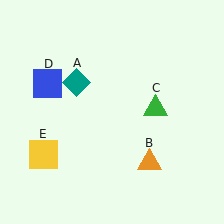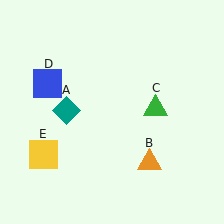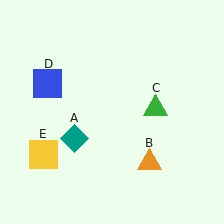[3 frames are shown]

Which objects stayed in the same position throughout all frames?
Orange triangle (object B) and green triangle (object C) and blue square (object D) and yellow square (object E) remained stationary.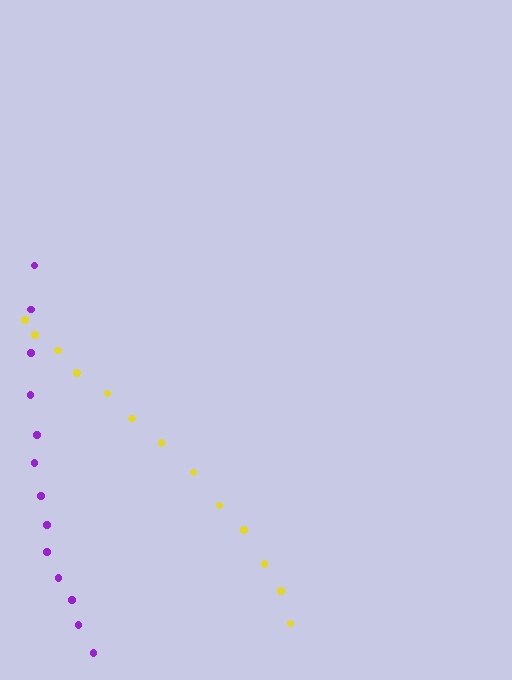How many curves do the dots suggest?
There are 2 distinct paths.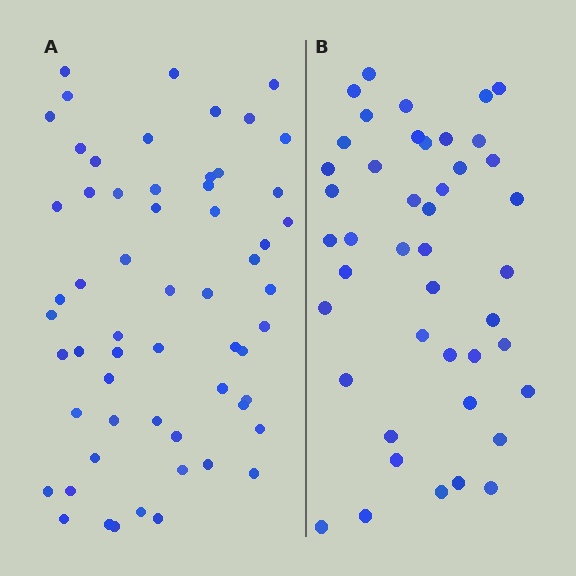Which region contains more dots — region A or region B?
Region A (the left region) has more dots.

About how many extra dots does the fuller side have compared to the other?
Region A has approximately 15 more dots than region B.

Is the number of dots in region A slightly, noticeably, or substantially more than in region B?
Region A has noticeably more, but not dramatically so. The ratio is roughly 1.3 to 1.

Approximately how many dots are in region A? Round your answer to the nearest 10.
About 60 dots. (The exact count is 59, which rounds to 60.)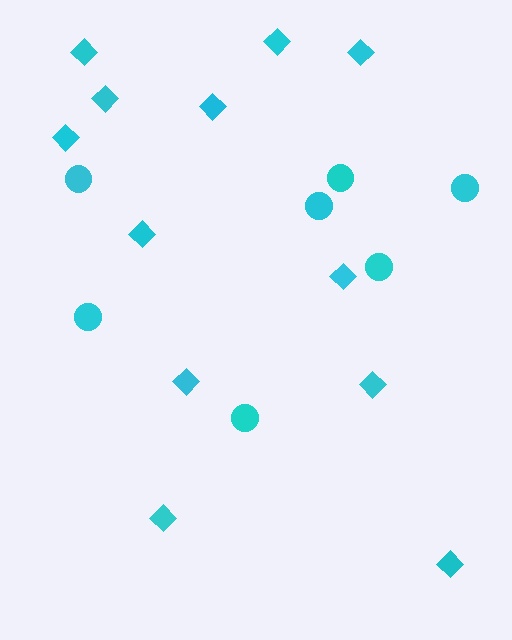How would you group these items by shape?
There are 2 groups: one group of circles (7) and one group of diamonds (12).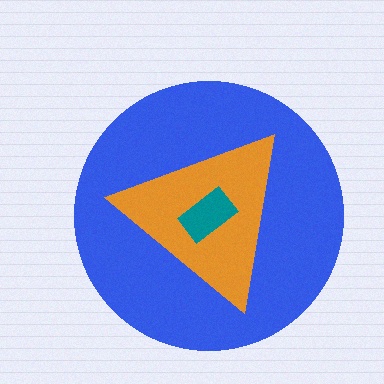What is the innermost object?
The teal rectangle.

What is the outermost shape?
The blue circle.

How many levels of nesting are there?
3.